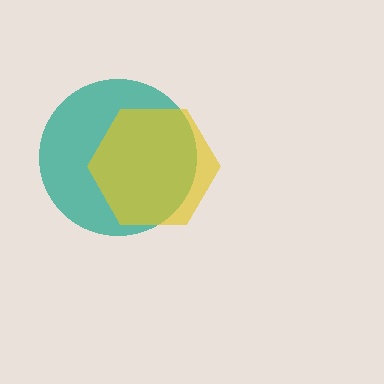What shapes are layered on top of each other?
The layered shapes are: a teal circle, a yellow hexagon.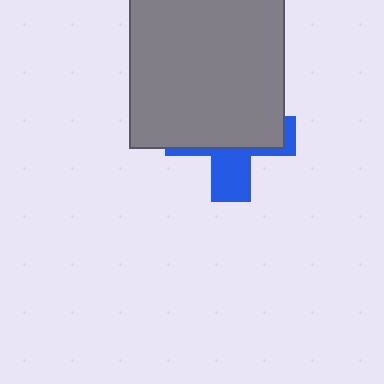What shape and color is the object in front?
The object in front is a gray square.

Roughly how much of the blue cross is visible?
A small part of it is visible (roughly 34%).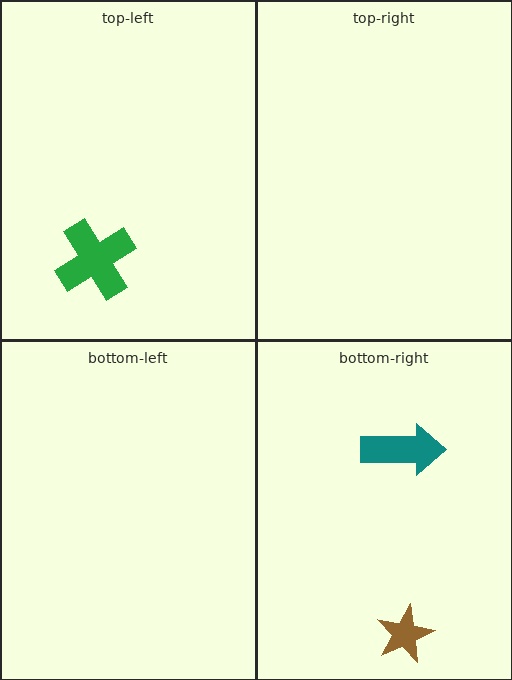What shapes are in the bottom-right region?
The teal arrow, the brown star.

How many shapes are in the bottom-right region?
2.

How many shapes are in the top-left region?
1.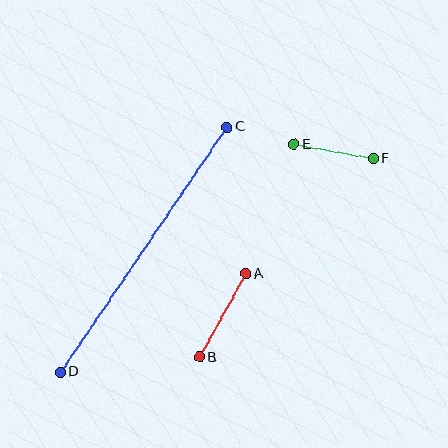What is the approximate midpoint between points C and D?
The midpoint is at approximately (144, 249) pixels.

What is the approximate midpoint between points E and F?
The midpoint is at approximately (334, 151) pixels.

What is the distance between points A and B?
The distance is approximately 95 pixels.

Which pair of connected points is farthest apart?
Points C and D are farthest apart.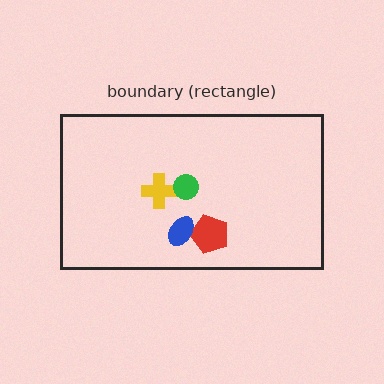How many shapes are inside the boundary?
4 inside, 0 outside.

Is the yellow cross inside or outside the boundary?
Inside.